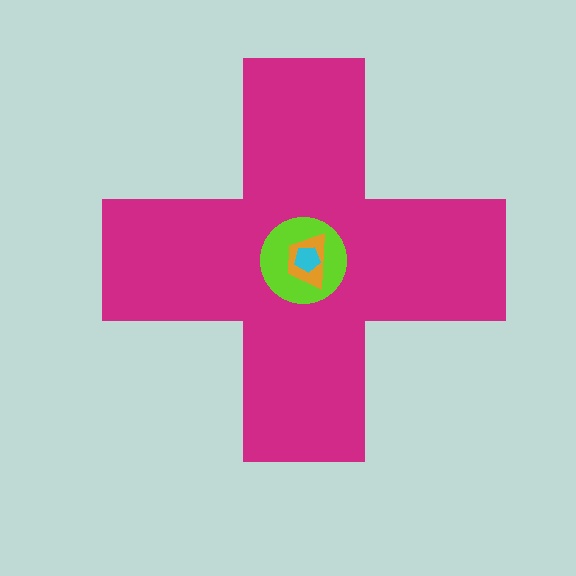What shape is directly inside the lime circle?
The orange trapezoid.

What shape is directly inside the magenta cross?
The lime circle.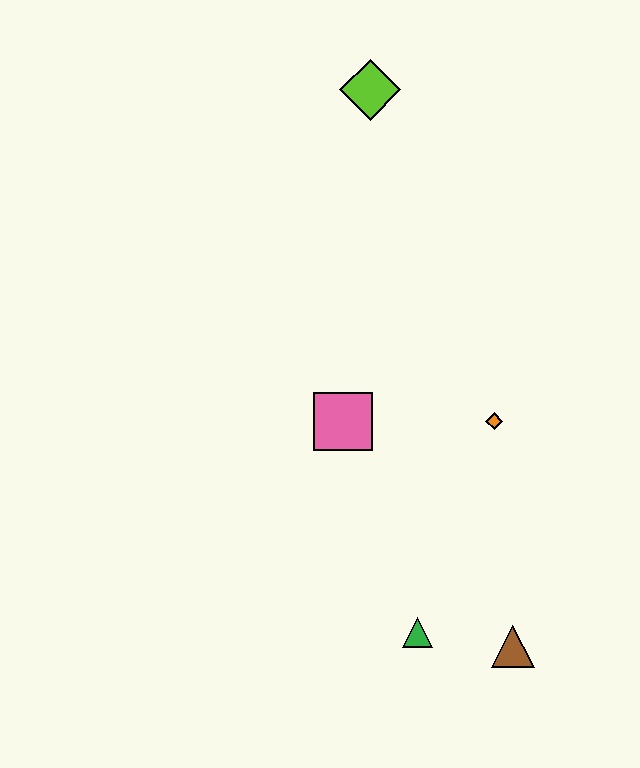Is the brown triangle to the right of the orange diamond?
Yes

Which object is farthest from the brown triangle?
The lime diamond is farthest from the brown triangle.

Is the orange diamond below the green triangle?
No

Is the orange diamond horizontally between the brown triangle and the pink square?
Yes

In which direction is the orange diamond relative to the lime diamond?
The orange diamond is below the lime diamond.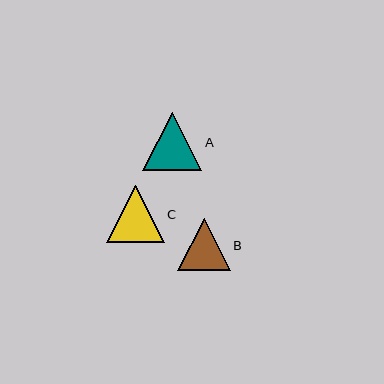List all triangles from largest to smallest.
From largest to smallest: A, C, B.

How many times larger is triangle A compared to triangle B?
Triangle A is approximately 1.1 times the size of triangle B.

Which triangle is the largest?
Triangle A is the largest with a size of approximately 59 pixels.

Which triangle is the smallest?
Triangle B is the smallest with a size of approximately 53 pixels.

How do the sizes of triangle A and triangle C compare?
Triangle A and triangle C are approximately the same size.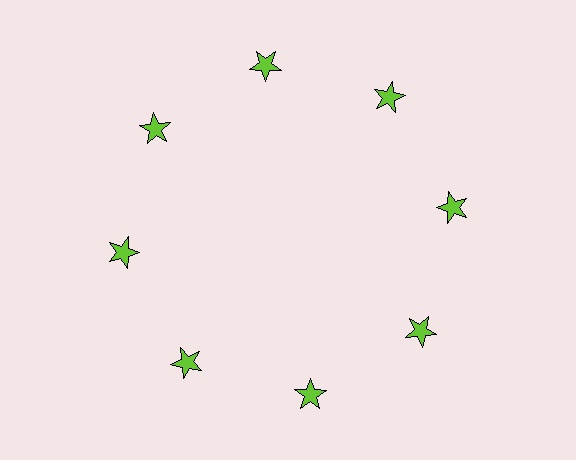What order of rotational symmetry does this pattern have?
This pattern has 8-fold rotational symmetry.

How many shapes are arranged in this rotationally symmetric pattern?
There are 8 shapes, arranged in 8 groups of 1.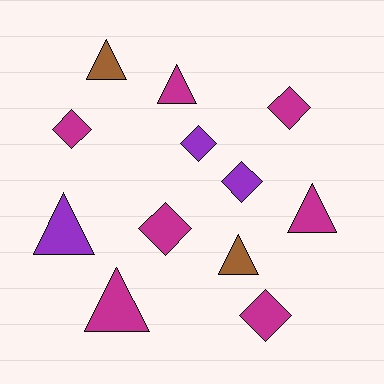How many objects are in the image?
There are 12 objects.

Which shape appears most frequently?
Diamond, with 6 objects.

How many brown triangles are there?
There are 2 brown triangles.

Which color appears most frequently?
Magenta, with 7 objects.